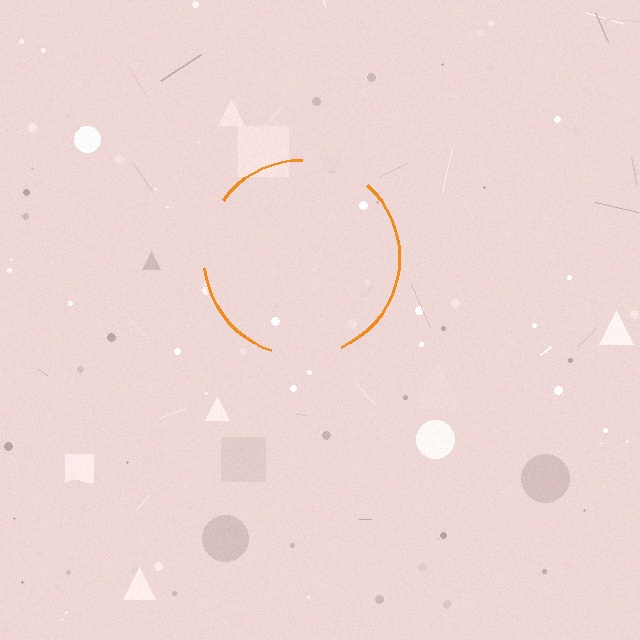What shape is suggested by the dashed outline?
The dashed outline suggests a circle.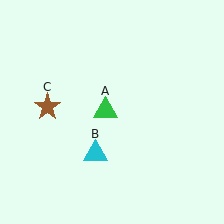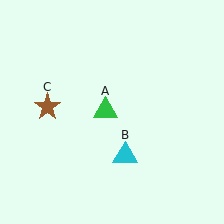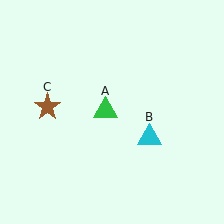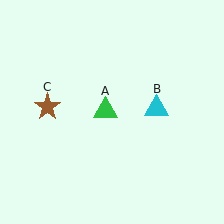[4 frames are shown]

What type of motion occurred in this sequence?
The cyan triangle (object B) rotated counterclockwise around the center of the scene.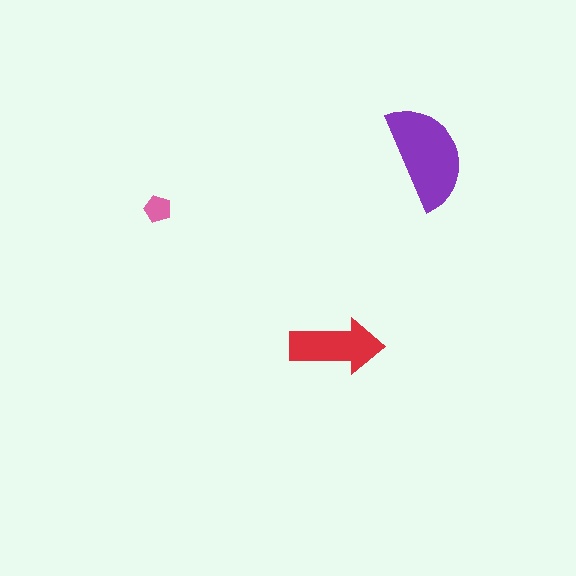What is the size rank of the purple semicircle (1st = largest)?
1st.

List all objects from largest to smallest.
The purple semicircle, the red arrow, the pink pentagon.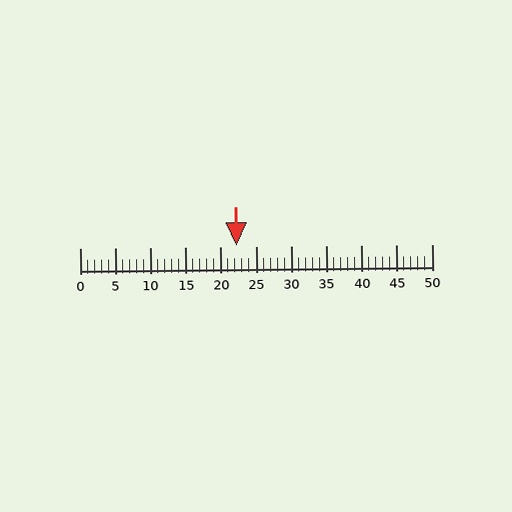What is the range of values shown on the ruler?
The ruler shows values from 0 to 50.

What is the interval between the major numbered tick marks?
The major tick marks are spaced 5 units apart.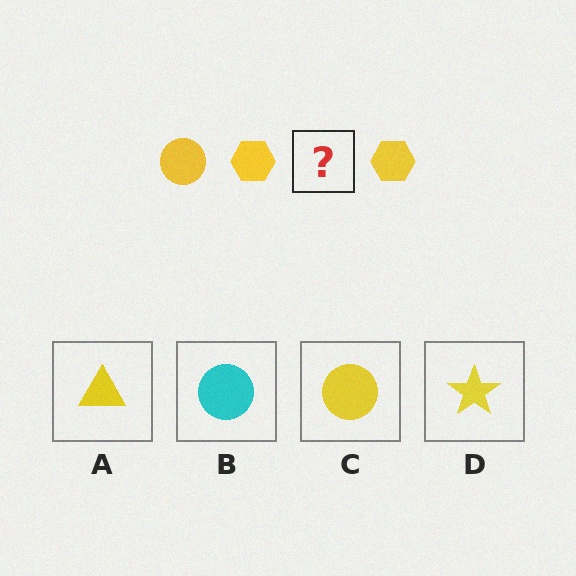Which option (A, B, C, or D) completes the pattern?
C.